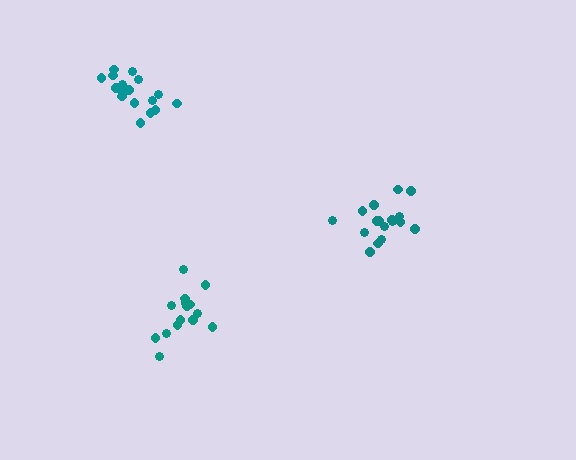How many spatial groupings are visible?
There are 3 spatial groupings.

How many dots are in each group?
Group 1: 17 dots, Group 2: 17 dots, Group 3: 15 dots (49 total).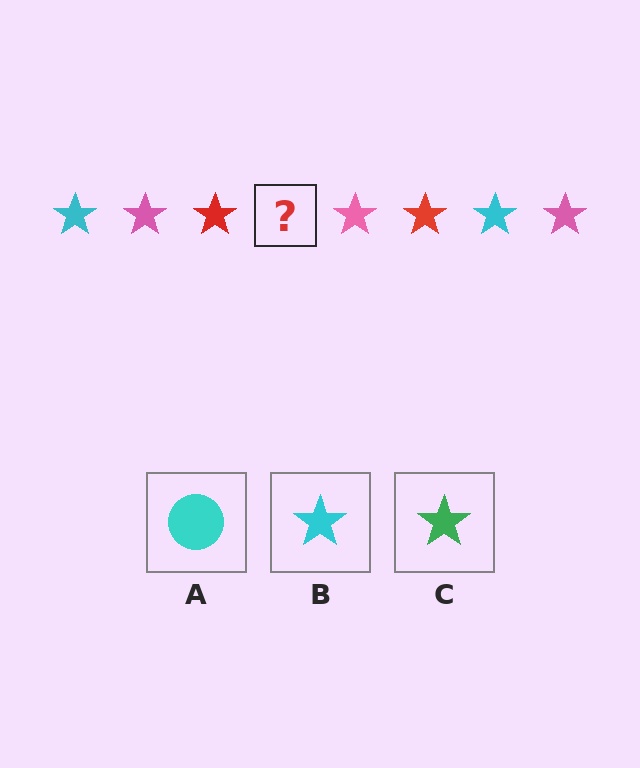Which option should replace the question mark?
Option B.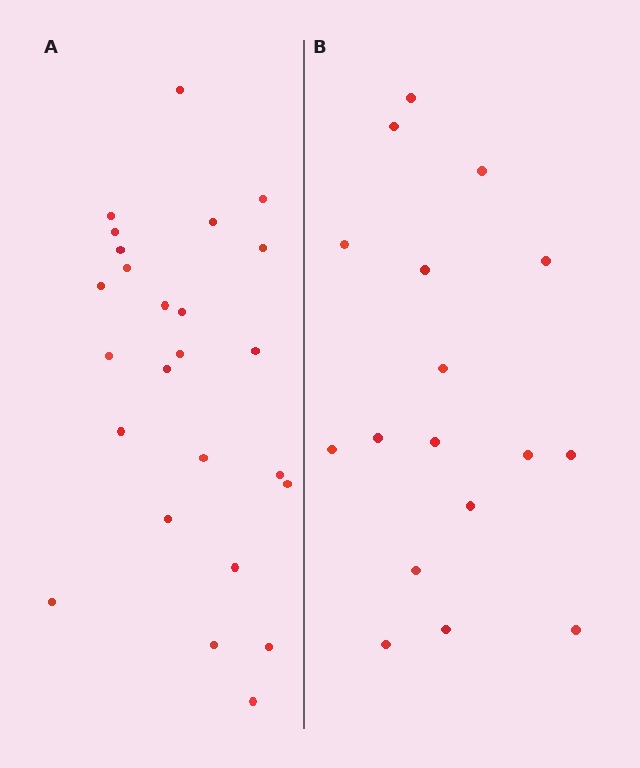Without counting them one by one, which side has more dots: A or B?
Region A (the left region) has more dots.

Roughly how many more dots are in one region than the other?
Region A has roughly 8 or so more dots than region B.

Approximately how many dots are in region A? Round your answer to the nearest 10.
About 20 dots. (The exact count is 25, which rounds to 20.)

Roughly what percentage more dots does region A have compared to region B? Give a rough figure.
About 45% more.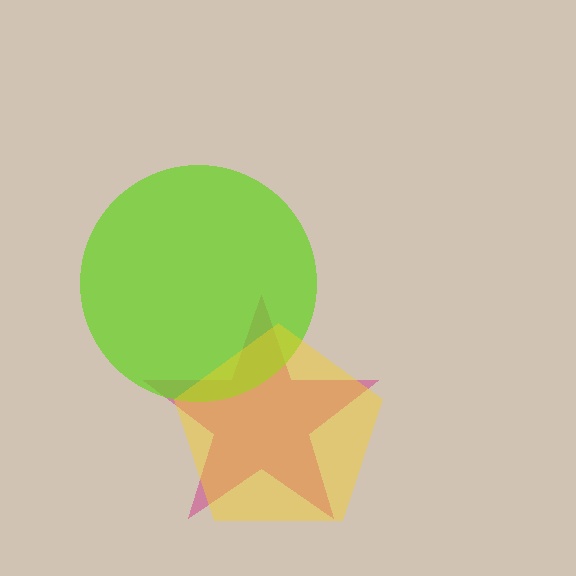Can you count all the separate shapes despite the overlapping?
Yes, there are 3 separate shapes.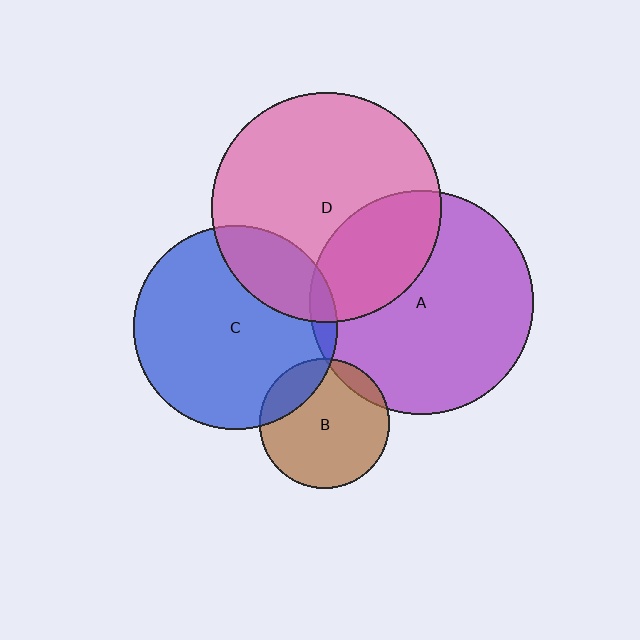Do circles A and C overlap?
Yes.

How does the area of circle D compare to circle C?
Approximately 1.3 times.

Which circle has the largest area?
Circle D (pink).